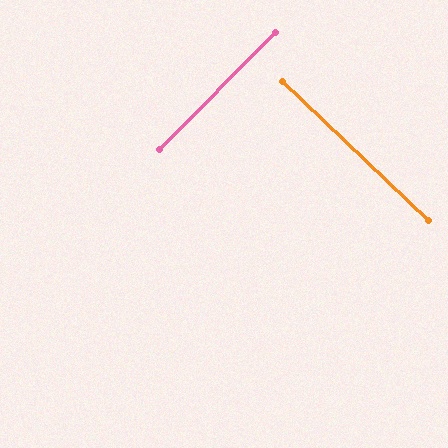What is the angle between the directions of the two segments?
Approximately 89 degrees.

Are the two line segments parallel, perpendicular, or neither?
Perpendicular — they meet at approximately 89°.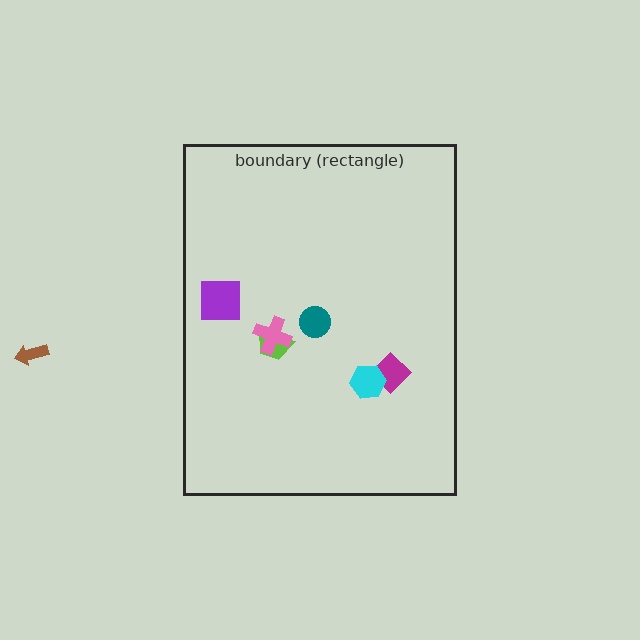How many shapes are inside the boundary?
6 inside, 1 outside.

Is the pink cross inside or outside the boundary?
Inside.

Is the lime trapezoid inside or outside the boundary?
Inside.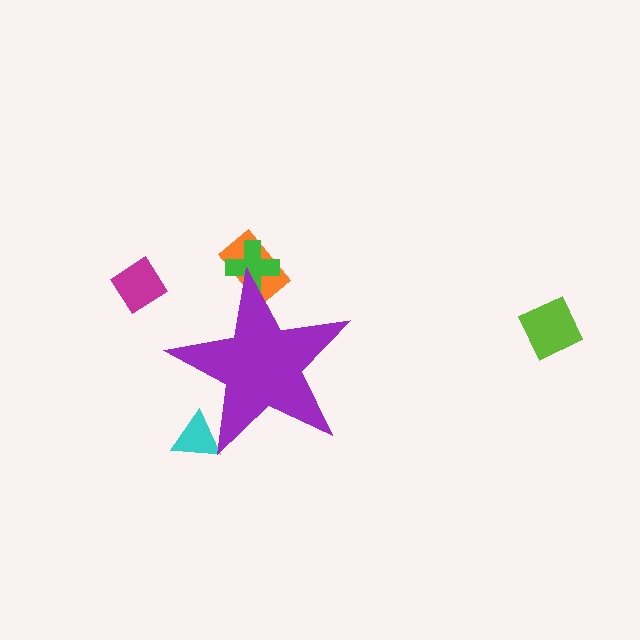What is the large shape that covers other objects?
A purple star.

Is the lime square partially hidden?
No, the lime square is fully visible.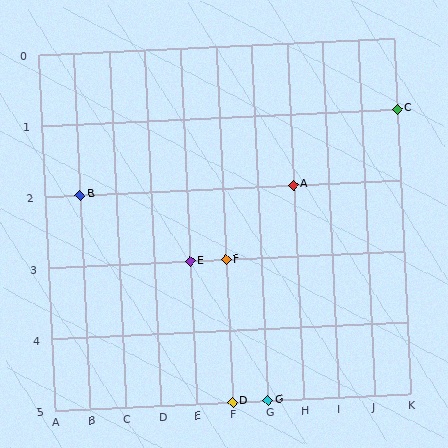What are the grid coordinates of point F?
Point F is at grid coordinates (F, 3).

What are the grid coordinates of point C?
Point C is at grid coordinates (K, 1).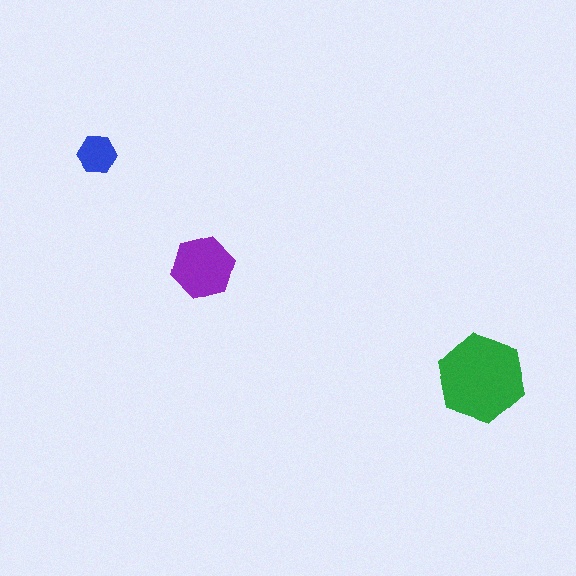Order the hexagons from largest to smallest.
the green one, the purple one, the blue one.